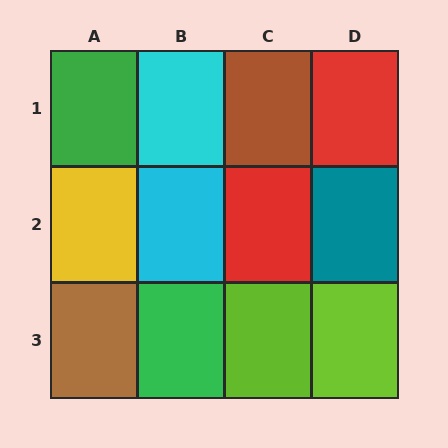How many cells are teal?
1 cell is teal.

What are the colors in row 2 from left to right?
Yellow, cyan, red, teal.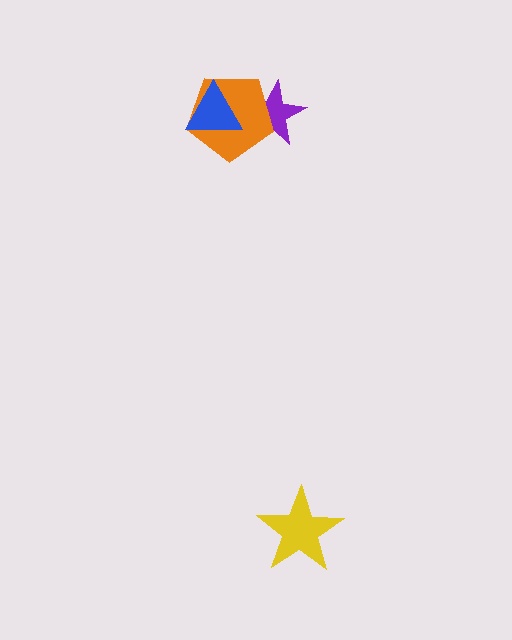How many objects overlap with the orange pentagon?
2 objects overlap with the orange pentagon.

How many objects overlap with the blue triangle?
2 objects overlap with the blue triangle.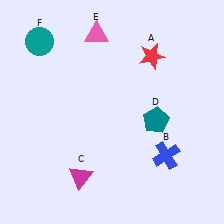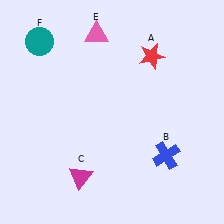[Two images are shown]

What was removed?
The teal pentagon (D) was removed in Image 2.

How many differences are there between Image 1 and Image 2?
There is 1 difference between the two images.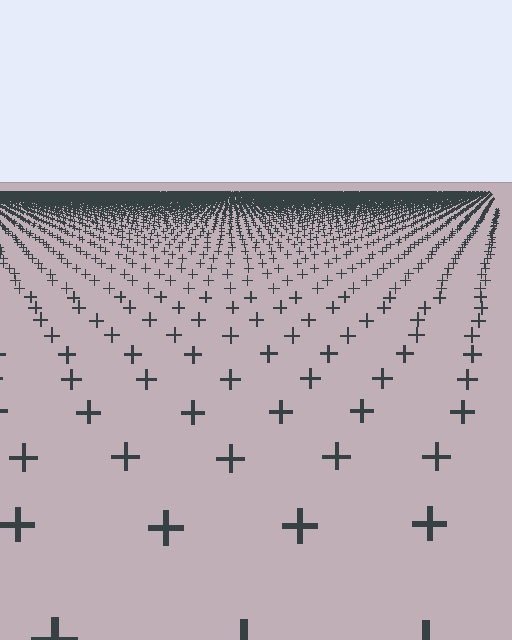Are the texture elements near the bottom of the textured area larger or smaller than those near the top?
Larger. Near the bottom, elements are closer to the viewer and appear at a bigger on-screen size.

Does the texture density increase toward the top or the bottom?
Density increases toward the top.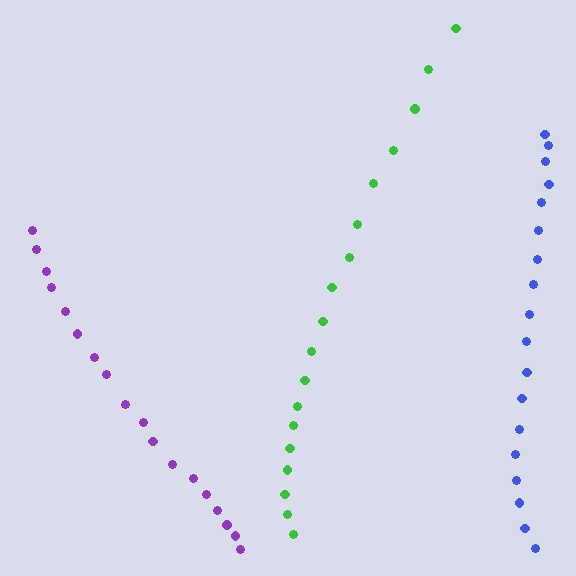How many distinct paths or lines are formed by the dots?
There are 3 distinct paths.